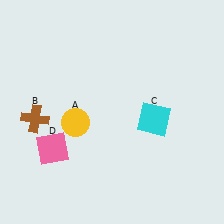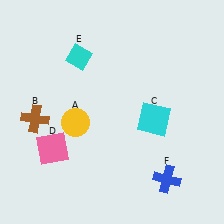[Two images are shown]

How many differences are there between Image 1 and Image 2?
There are 2 differences between the two images.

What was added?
A cyan diamond (E), a blue cross (F) were added in Image 2.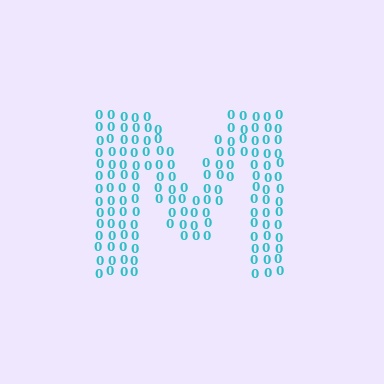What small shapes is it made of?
It is made of small digit 0's.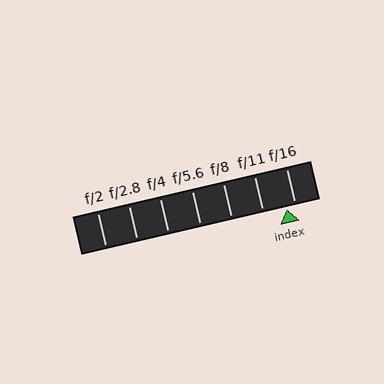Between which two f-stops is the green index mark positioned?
The index mark is between f/11 and f/16.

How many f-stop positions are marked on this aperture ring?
There are 7 f-stop positions marked.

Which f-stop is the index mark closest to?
The index mark is closest to f/16.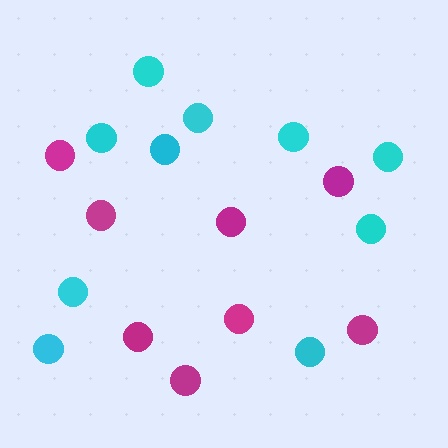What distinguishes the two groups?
There are 2 groups: one group of cyan circles (10) and one group of magenta circles (8).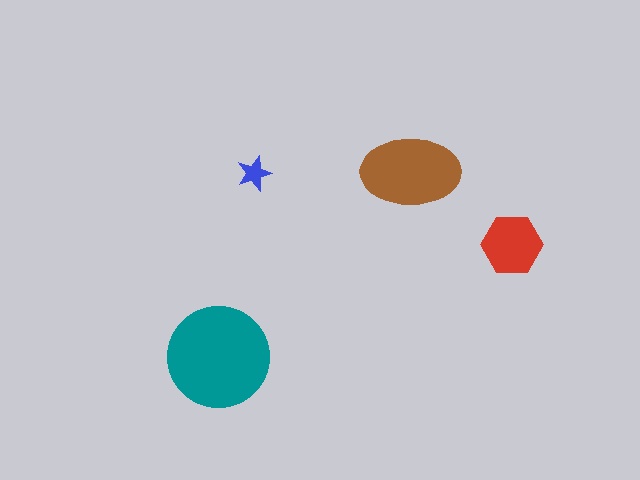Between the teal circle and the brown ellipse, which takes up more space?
The teal circle.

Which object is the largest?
The teal circle.